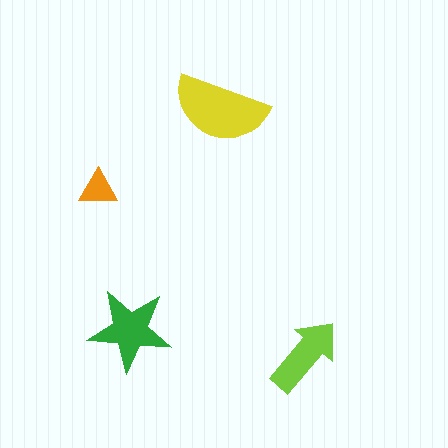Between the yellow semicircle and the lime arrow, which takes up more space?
The yellow semicircle.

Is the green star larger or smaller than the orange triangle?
Larger.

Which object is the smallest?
The orange triangle.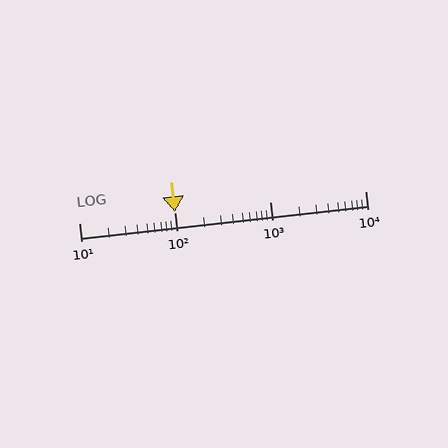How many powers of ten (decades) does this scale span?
The scale spans 3 decades, from 10 to 10000.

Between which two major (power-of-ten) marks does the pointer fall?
The pointer is between 100 and 1000.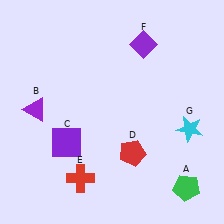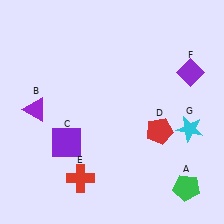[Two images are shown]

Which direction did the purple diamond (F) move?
The purple diamond (F) moved right.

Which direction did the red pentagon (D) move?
The red pentagon (D) moved right.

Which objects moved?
The objects that moved are: the red pentagon (D), the purple diamond (F).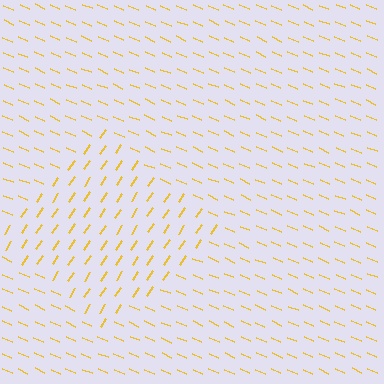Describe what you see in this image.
The image is filled with small yellow line segments. A diamond region in the image has lines oriented differently from the surrounding lines, creating a visible texture boundary.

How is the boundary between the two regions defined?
The boundary is defined purely by a change in line orientation (approximately 80 degrees difference). All lines are the same color and thickness.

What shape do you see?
I see a diamond.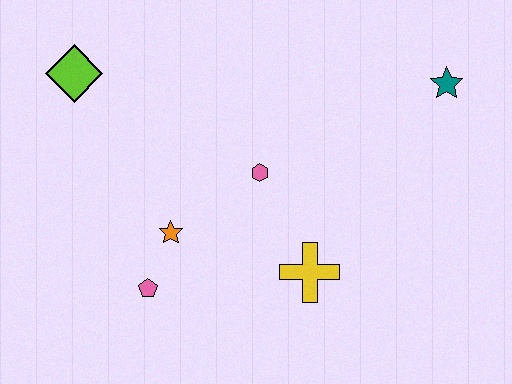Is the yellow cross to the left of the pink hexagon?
No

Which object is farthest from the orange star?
The teal star is farthest from the orange star.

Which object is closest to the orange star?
The pink pentagon is closest to the orange star.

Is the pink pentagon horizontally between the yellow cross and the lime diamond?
Yes